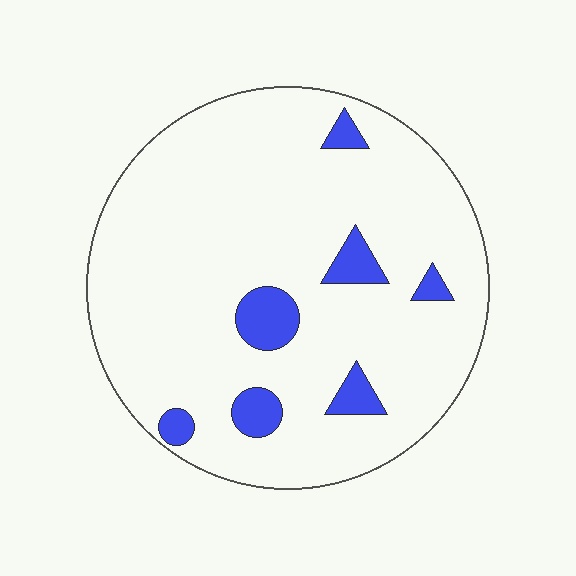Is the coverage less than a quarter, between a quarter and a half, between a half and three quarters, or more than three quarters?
Less than a quarter.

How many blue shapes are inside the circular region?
7.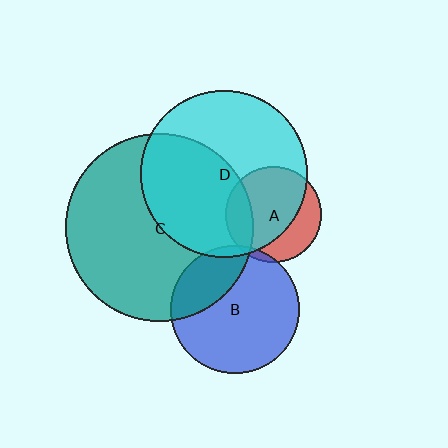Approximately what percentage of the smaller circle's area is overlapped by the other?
Approximately 25%.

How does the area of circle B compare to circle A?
Approximately 1.8 times.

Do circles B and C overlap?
Yes.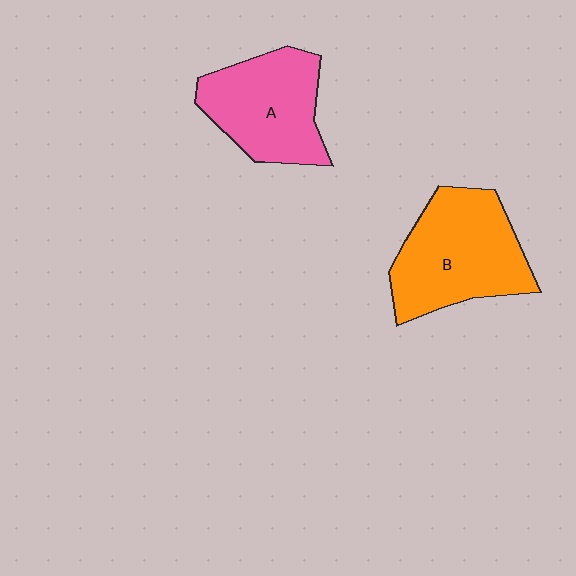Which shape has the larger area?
Shape B (orange).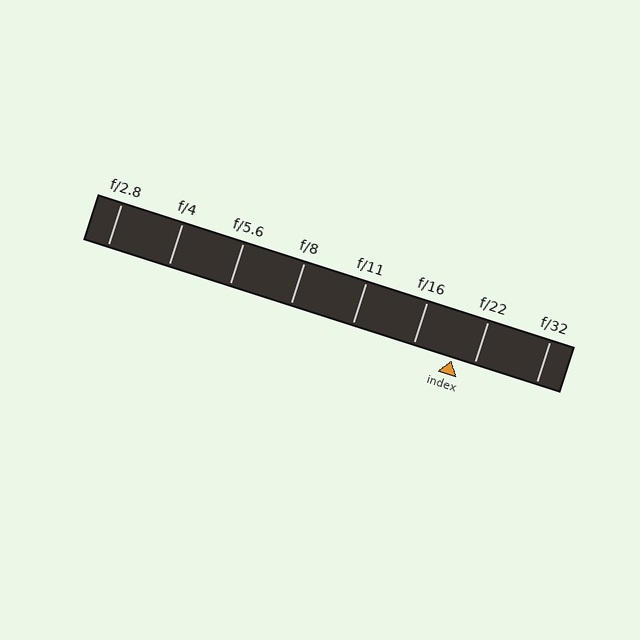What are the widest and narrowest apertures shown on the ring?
The widest aperture shown is f/2.8 and the narrowest is f/32.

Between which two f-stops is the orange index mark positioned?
The index mark is between f/16 and f/22.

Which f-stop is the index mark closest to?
The index mark is closest to f/22.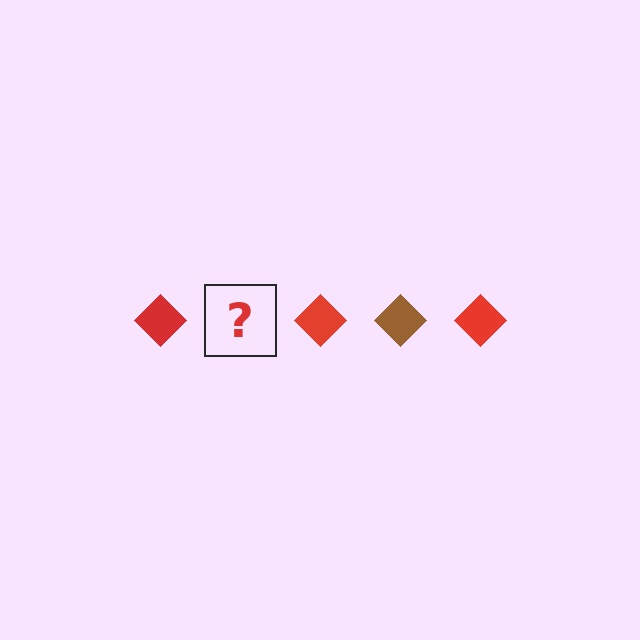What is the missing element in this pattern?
The missing element is a brown diamond.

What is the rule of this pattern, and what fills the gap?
The rule is that the pattern cycles through red, brown diamonds. The gap should be filled with a brown diamond.